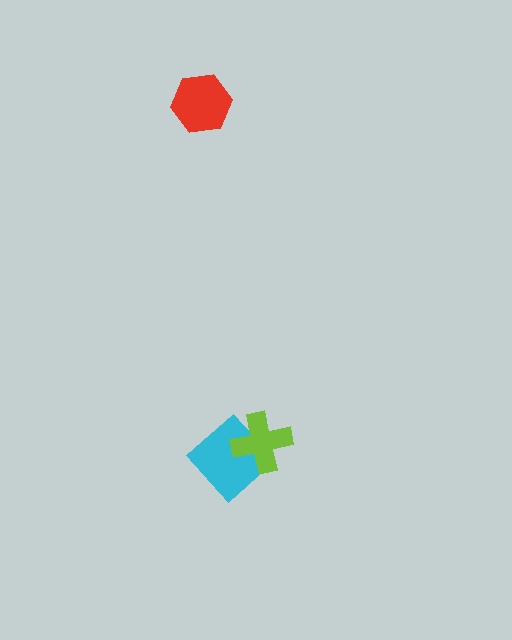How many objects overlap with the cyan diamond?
1 object overlaps with the cyan diamond.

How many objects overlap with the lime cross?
1 object overlaps with the lime cross.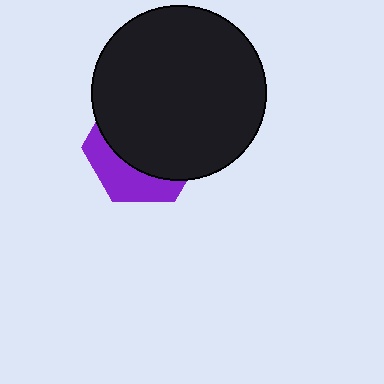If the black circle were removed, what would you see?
You would see the complete purple hexagon.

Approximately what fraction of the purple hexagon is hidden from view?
Roughly 68% of the purple hexagon is hidden behind the black circle.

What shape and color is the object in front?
The object in front is a black circle.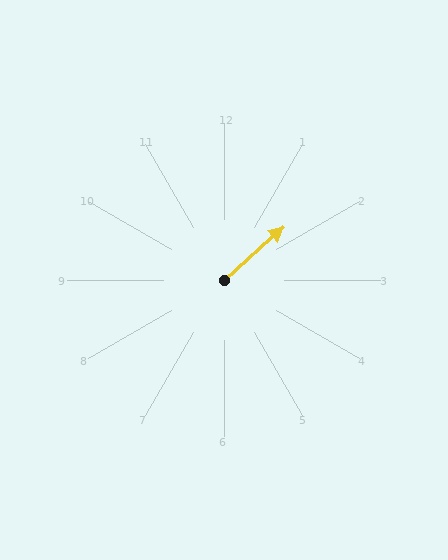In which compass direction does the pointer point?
Northeast.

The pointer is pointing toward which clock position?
Roughly 2 o'clock.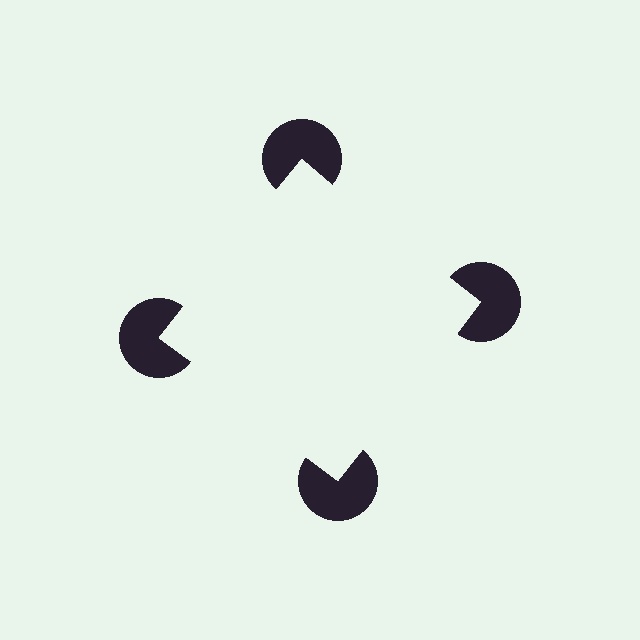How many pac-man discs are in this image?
There are 4 — one at each vertex of the illusory square.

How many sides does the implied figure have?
4 sides.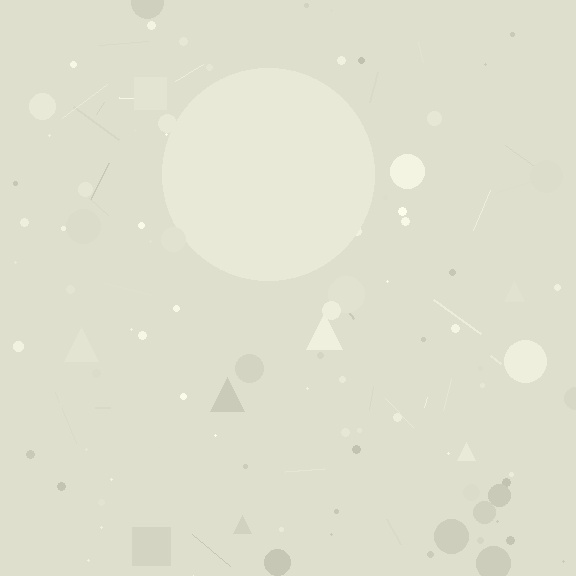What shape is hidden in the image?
A circle is hidden in the image.